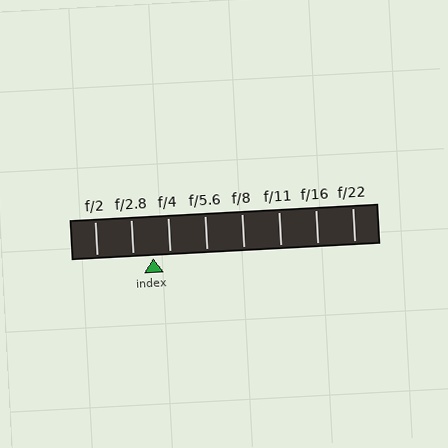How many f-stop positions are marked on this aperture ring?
There are 8 f-stop positions marked.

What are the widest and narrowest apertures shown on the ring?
The widest aperture shown is f/2 and the narrowest is f/22.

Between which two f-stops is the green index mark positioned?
The index mark is between f/2.8 and f/4.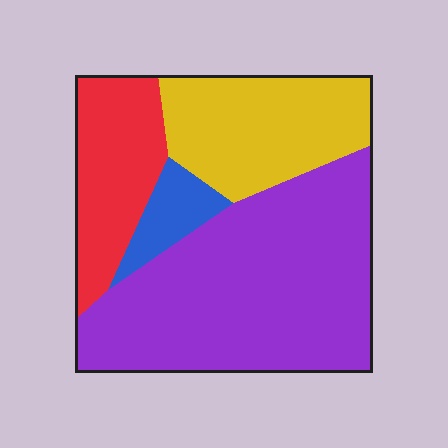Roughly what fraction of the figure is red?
Red covers around 20% of the figure.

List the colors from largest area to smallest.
From largest to smallest: purple, yellow, red, blue.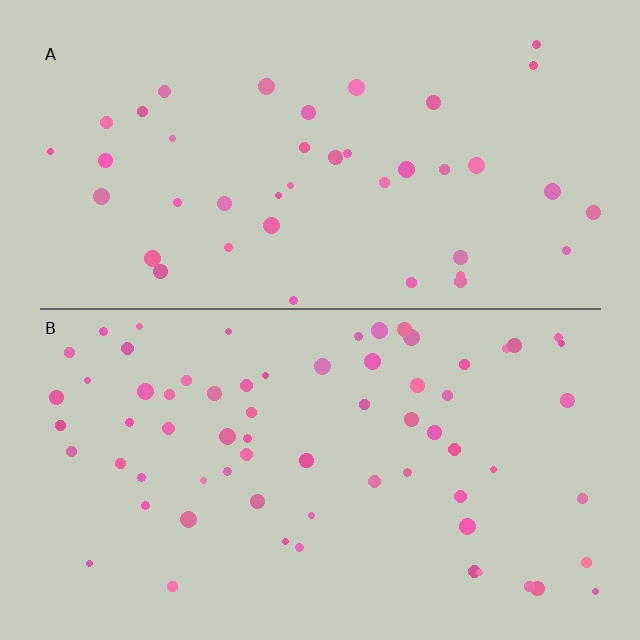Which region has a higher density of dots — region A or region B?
B (the bottom).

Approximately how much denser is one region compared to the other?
Approximately 1.6× — region B over region A.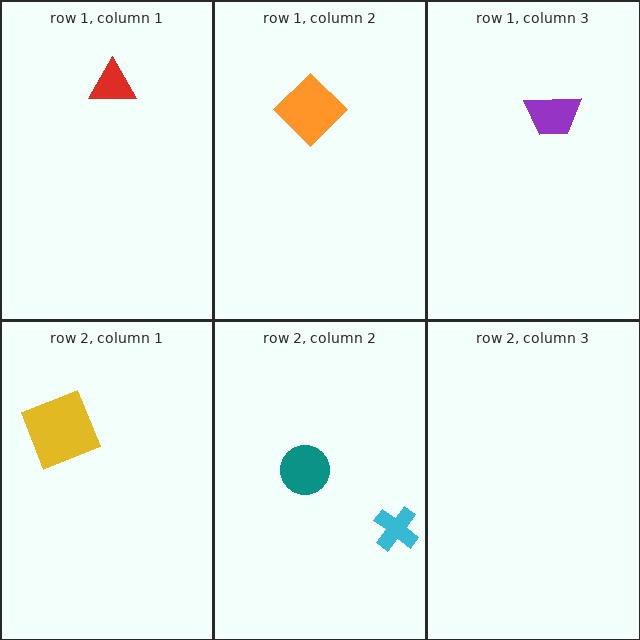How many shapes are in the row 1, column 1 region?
1.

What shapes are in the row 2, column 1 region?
The yellow square.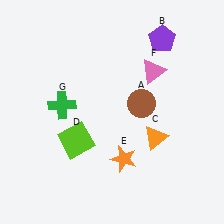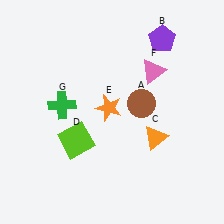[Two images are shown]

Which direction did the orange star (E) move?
The orange star (E) moved up.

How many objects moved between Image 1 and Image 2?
1 object moved between the two images.